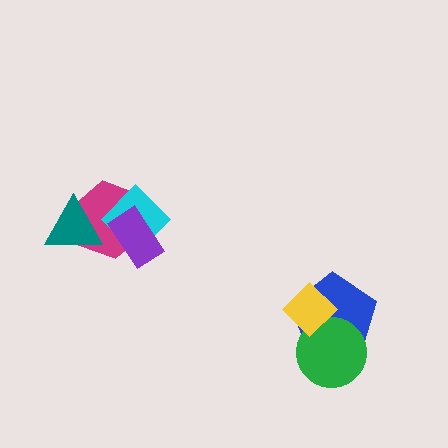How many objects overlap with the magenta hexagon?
3 objects overlap with the magenta hexagon.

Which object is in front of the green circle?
The yellow diamond is in front of the green circle.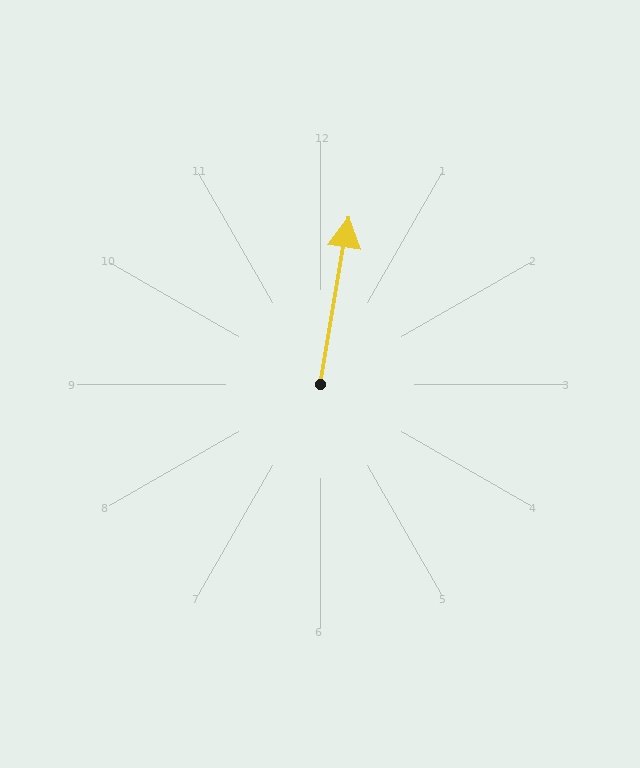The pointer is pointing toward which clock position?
Roughly 12 o'clock.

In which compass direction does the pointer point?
North.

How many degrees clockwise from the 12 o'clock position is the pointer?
Approximately 10 degrees.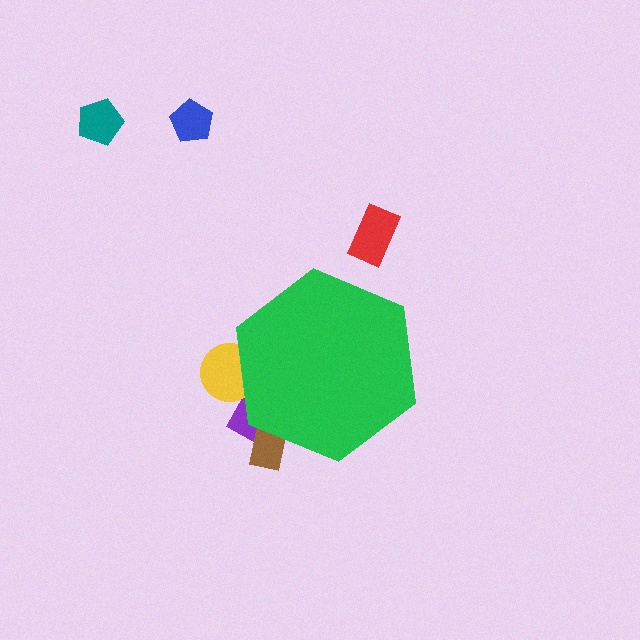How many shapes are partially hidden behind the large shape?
3 shapes are partially hidden.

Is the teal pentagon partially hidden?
No, the teal pentagon is fully visible.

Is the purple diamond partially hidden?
Yes, the purple diamond is partially hidden behind the green hexagon.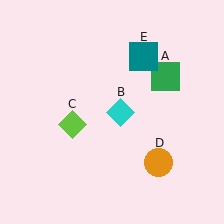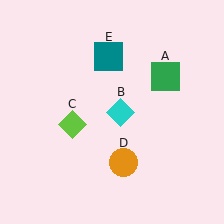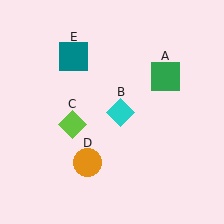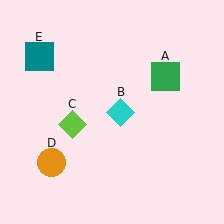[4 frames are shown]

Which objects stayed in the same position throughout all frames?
Green square (object A) and cyan diamond (object B) and lime diamond (object C) remained stationary.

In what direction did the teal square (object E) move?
The teal square (object E) moved left.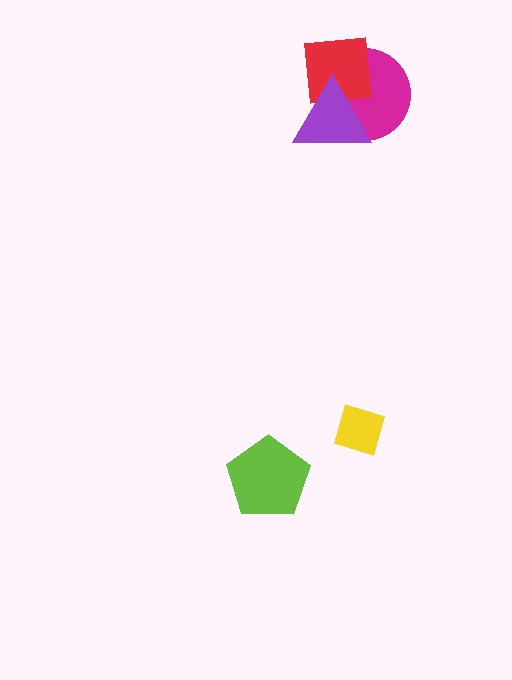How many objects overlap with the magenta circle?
2 objects overlap with the magenta circle.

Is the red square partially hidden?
Yes, it is partially covered by another shape.